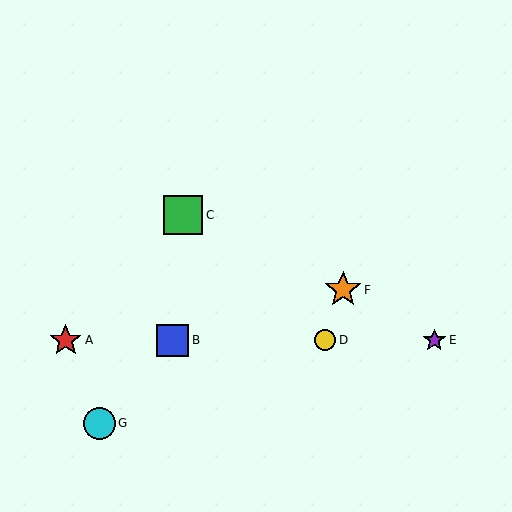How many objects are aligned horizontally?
4 objects (A, B, D, E) are aligned horizontally.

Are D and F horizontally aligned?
No, D is at y≈340 and F is at y≈290.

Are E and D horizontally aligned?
Yes, both are at y≈340.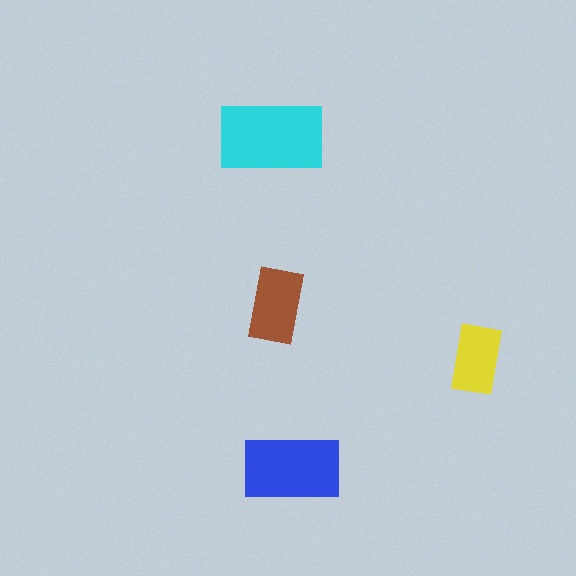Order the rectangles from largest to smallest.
the cyan one, the blue one, the brown one, the yellow one.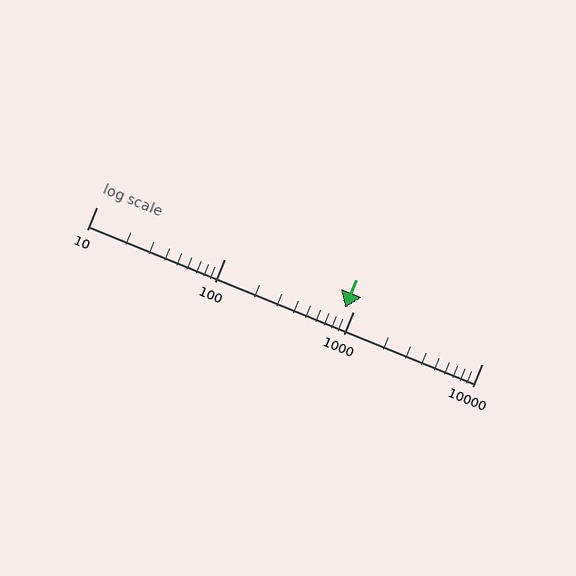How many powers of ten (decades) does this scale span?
The scale spans 3 decades, from 10 to 10000.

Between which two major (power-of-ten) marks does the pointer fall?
The pointer is between 100 and 1000.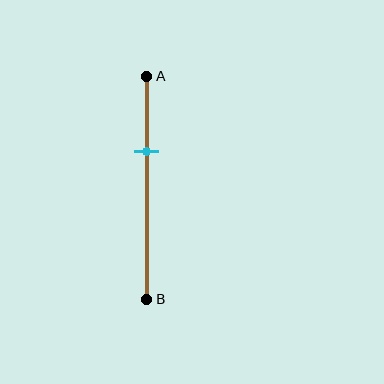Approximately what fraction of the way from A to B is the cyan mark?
The cyan mark is approximately 35% of the way from A to B.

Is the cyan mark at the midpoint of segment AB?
No, the mark is at about 35% from A, not at the 50% midpoint.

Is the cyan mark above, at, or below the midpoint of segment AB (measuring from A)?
The cyan mark is above the midpoint of segment AB.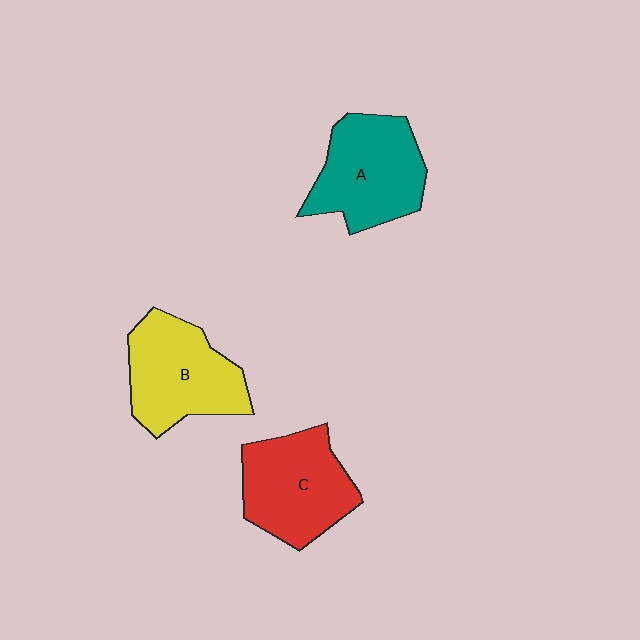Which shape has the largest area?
Shape B (yellow).